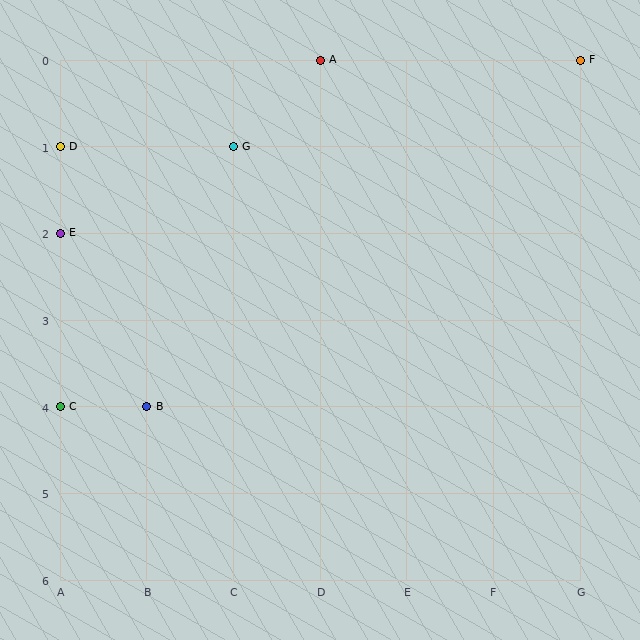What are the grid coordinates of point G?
Point G is at grid coordinates (C, 1).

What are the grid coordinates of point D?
Point D is at grid coordinates (A, 1).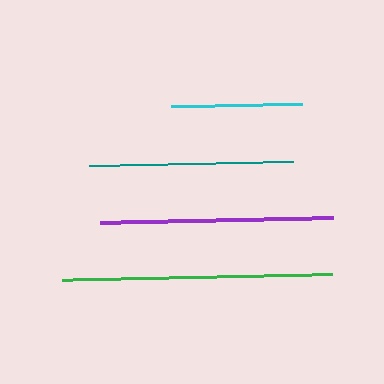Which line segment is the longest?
The green line is the longest at approximately 270 pixels.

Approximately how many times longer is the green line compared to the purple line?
The green line is approximately 1.2 times the length of the purple line.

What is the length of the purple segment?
The purple segment is approximately 233 pixels long.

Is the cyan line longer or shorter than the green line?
The green line is longer than the cyan line.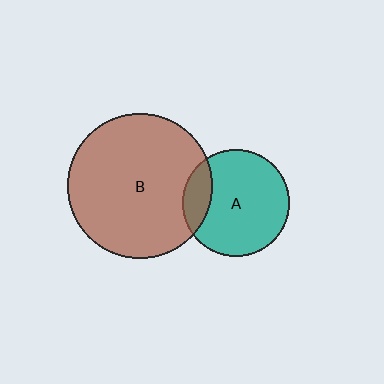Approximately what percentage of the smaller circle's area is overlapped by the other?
Approximately 15%.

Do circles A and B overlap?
Yes.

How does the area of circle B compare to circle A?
Approximately 1.8 times.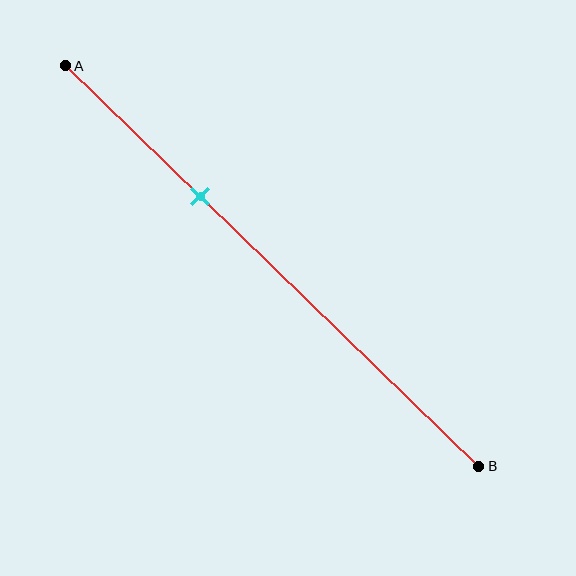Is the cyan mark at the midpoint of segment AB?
No, the mark is at about 35% from A, not at the 50% midpoint.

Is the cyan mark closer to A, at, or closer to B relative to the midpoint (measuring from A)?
The cyan mark is closer to point A than the midpoint of segment AB.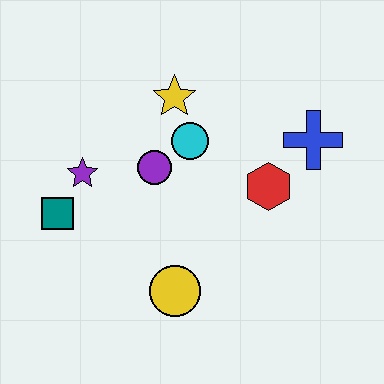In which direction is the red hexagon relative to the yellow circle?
The red hexagon is above the yellow circle.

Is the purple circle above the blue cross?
No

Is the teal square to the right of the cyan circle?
No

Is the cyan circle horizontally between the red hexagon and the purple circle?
Yes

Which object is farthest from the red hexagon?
The teal square is farthest from the red hexagon.